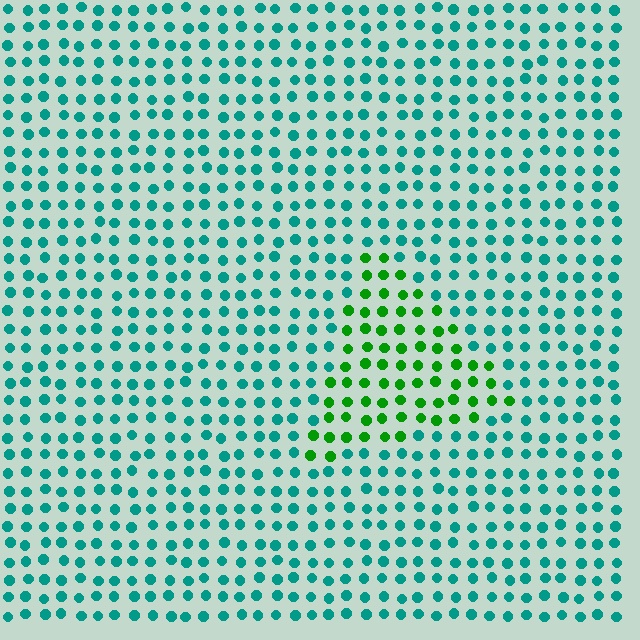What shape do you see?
I see a triangle.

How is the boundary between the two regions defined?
The boundary is defined purely by a slight shift in hue (about 52 degrees). Spacing, size, and orientation are identical on both sides.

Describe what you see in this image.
The image is filled with small teal elements in a uniform arrangement. A triangle-shaped region is visible where the elements are tinted to a slightly different hue, forming a subtle color boundary.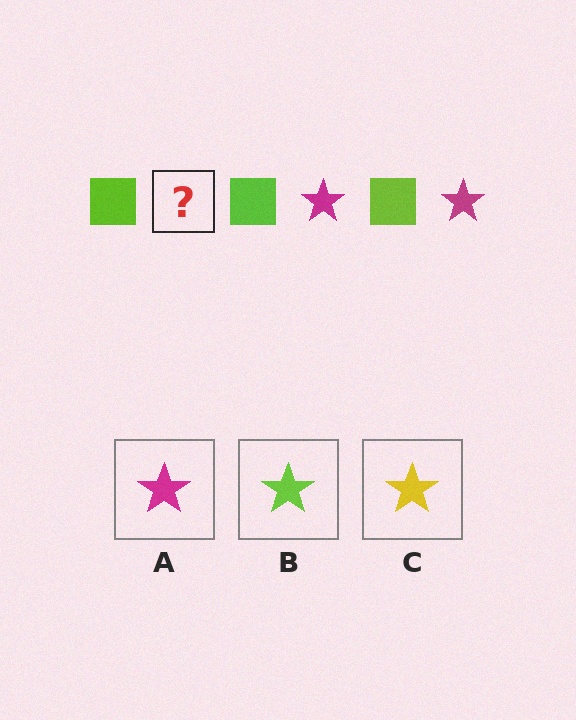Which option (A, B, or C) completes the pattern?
A.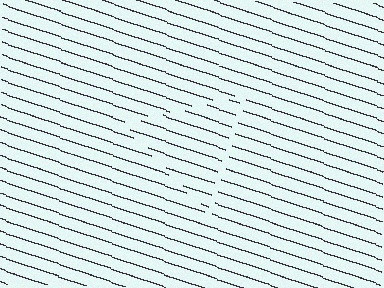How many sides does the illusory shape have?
3 sides — the line-ends trace a triangle.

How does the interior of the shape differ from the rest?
The interior of the shape contains the same grating, shifted by half a period — the contour is defined by the phase discontinuity where line-ends from the inner and outer gratings abut.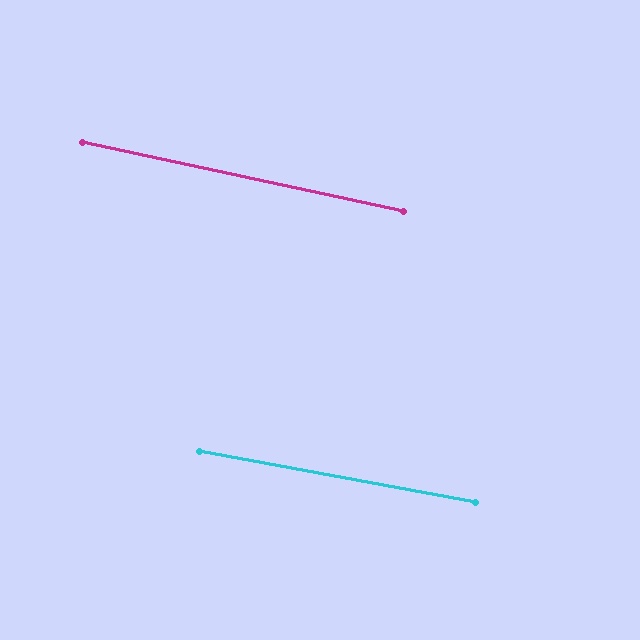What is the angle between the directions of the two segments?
Approximately 2 degrees.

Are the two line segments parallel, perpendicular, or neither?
Parallel — their directions differ by only 1.6°.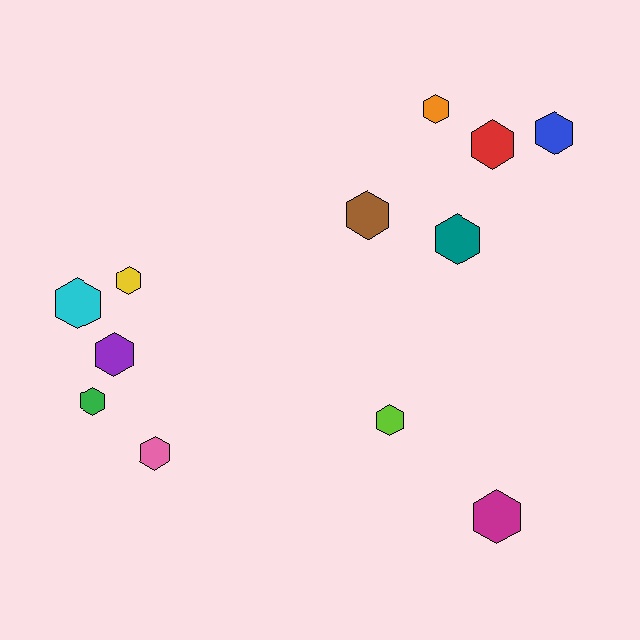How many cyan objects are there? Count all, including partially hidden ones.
There is 1 cyan object.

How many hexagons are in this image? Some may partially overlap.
There are 12 hexagons.